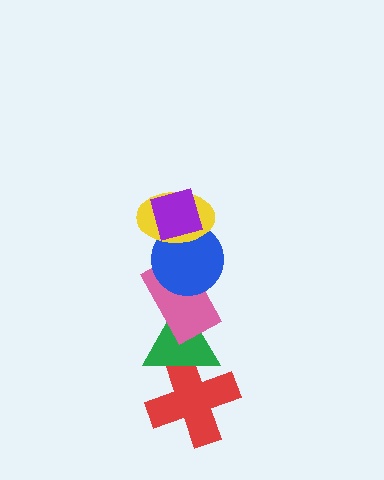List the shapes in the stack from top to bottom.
From top to bottom: the purple diamond, the yellow ellipse, the blue circle, the pink rectangle, the green triangle, the red cross.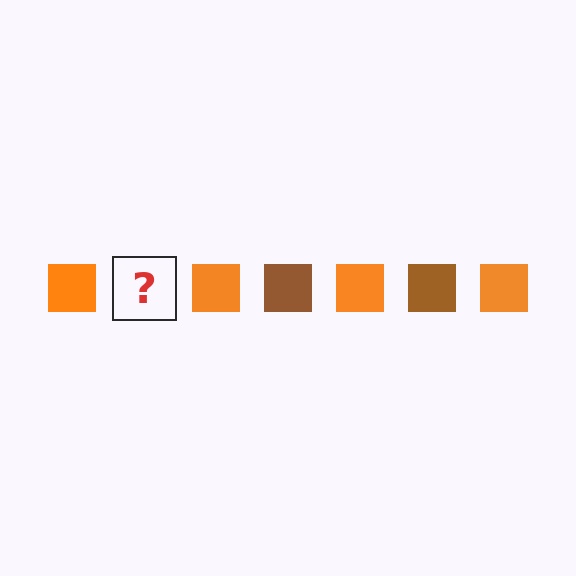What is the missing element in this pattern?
The missing element is a brown square.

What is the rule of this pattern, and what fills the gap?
The rule is that the pattern cycles through orange, brown squares. The gap should be filled with a brown square.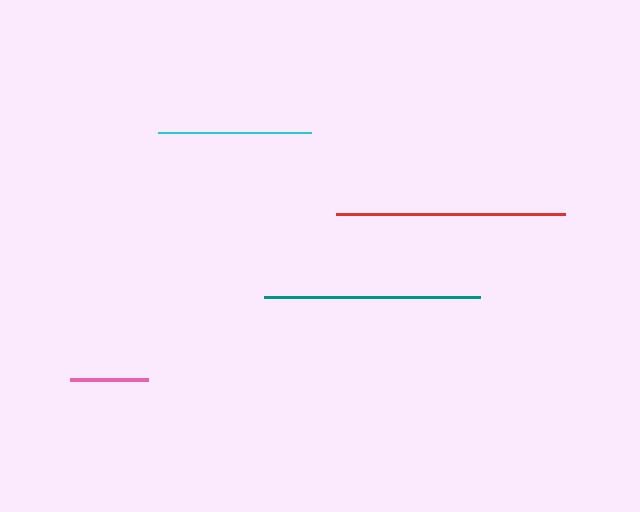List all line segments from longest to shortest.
From longest to shortest: red, teal, cyan, pink.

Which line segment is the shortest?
The pink line is the shortest at approximately 78 pixels.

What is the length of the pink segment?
The pink segment is approximately 78 pixels long.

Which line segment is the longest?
The red line is the longest at approximately 229 pixels.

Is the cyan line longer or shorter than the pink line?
The cyan line is longer than the pink line.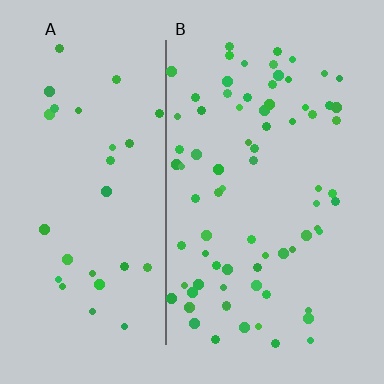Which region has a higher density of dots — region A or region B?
B (the right).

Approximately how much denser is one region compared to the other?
Approximately 2.5× — region B over region A.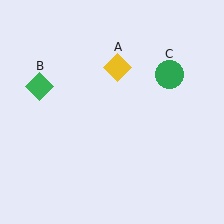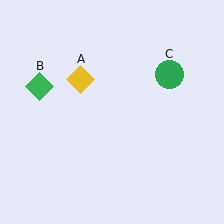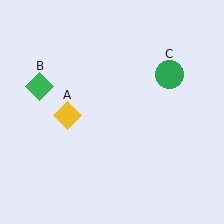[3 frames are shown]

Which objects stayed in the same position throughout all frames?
Green diamond (object B) and green circle (object C) remained stationary.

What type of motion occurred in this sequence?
The yellow diamond (object A) rotated counterclockwise around the center of the scene.